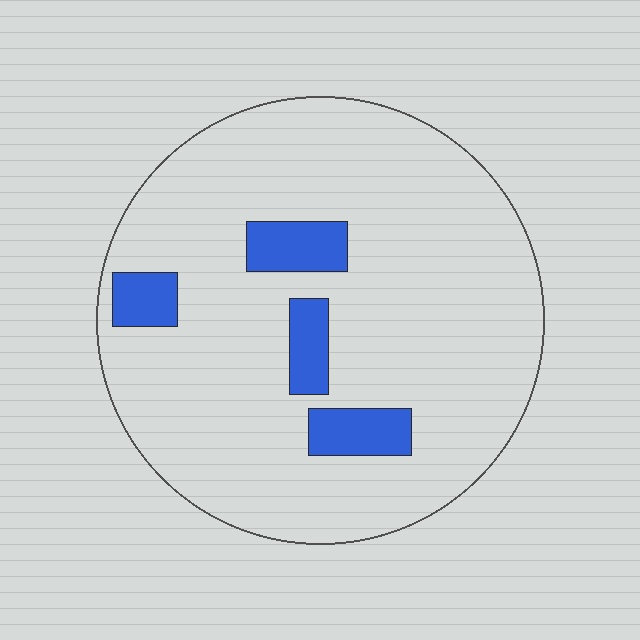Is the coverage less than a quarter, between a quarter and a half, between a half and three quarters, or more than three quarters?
Less than a quarter.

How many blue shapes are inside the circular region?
4.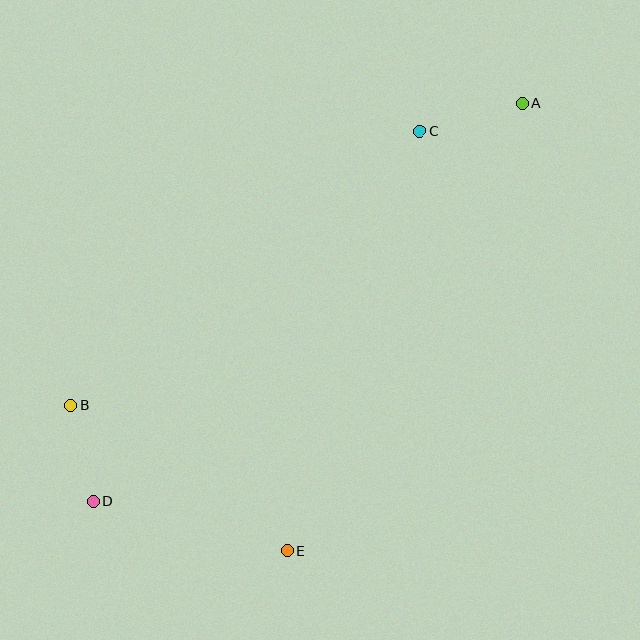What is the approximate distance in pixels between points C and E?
The distance between C and E is approximately 440 pixels.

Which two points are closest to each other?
Points B and D are closest to each other.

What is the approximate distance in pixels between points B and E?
The distance between B and E is approximately 260 pixels.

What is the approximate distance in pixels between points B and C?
The distance between B and C is approximately 443 pixels.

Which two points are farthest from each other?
Points A and D are farthest from each other.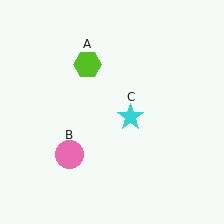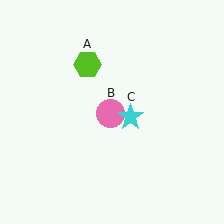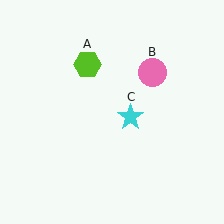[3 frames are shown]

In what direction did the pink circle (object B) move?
The pink circle (object B) moved up and to the right.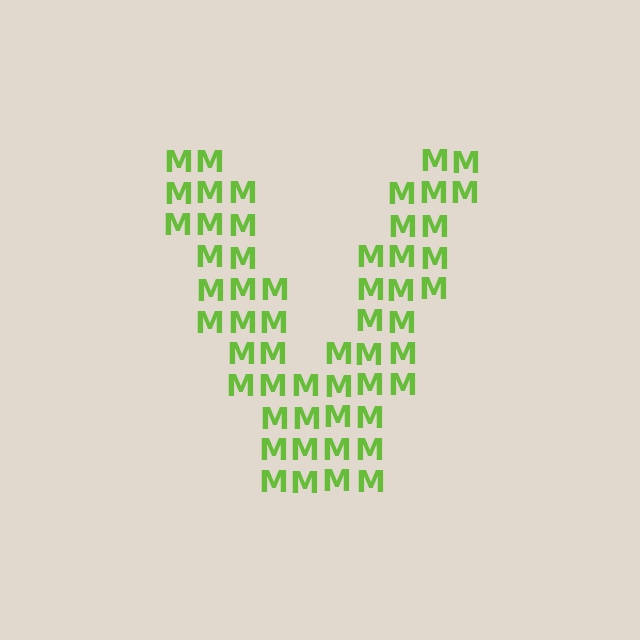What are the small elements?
The small elements are letter M's.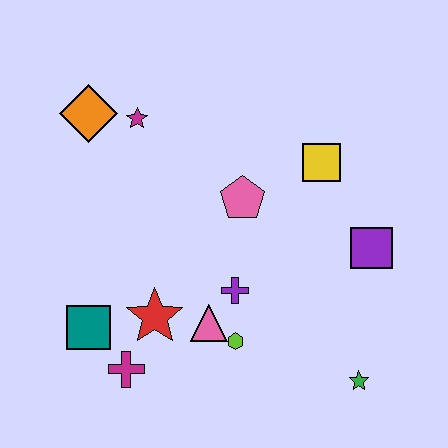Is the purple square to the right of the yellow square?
Yes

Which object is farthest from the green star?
The orange diamond is farthest from the green star.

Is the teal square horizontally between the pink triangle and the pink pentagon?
No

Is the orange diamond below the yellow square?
No